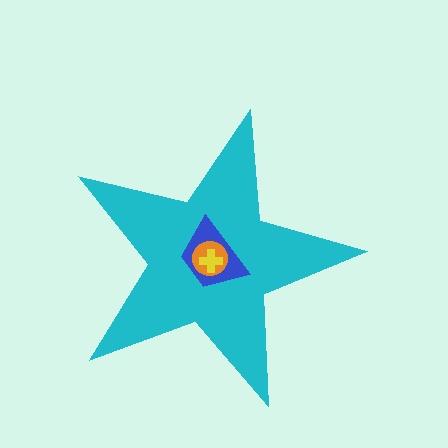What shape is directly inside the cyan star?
The blue trapezoid.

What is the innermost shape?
The yellow cross.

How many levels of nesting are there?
4.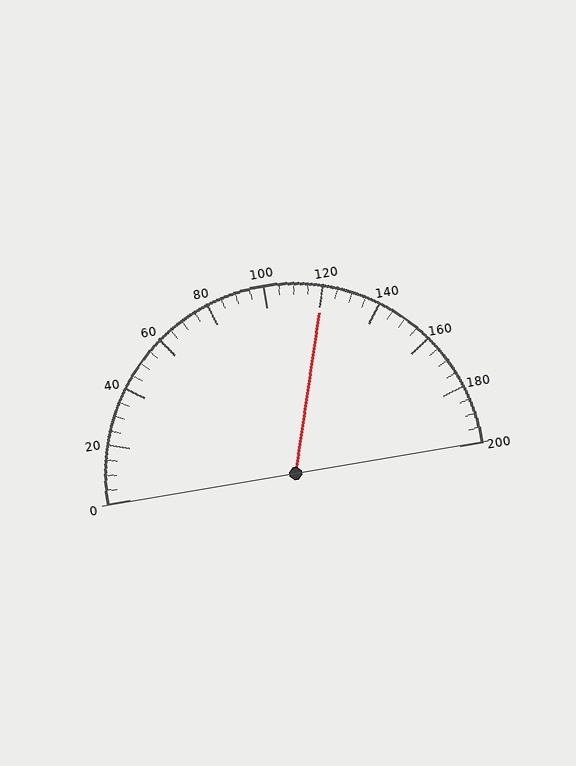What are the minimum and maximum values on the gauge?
The gauge ranges from 0 to 200.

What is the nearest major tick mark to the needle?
The nearest major tick mark is 120.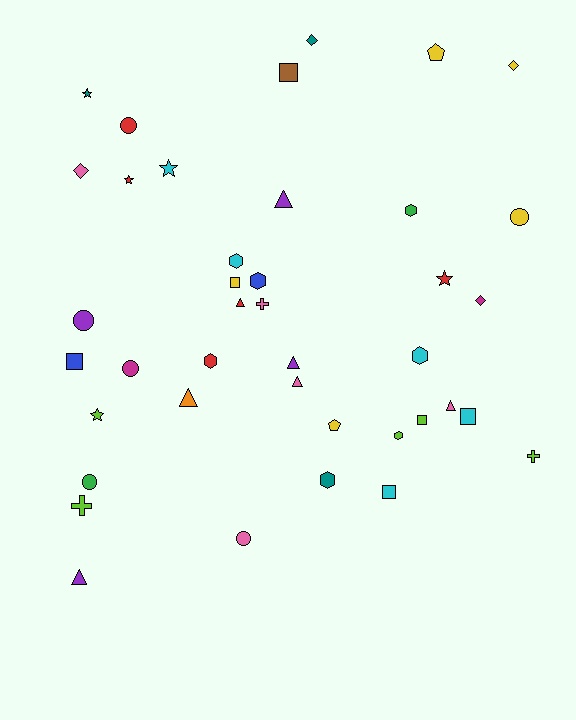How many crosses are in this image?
There are 3 crosses.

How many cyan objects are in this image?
There are 5 cyan objects.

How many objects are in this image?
There are 40 objects.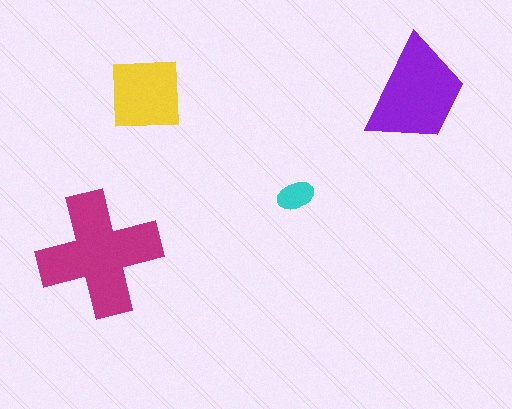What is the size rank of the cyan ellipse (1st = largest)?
4th.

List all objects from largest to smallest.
The magenta cross, the purple trapezoid, the yellow square, the cyan ellipse.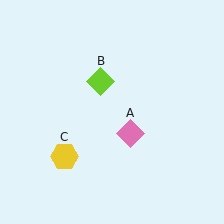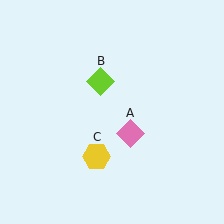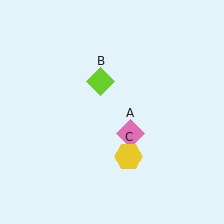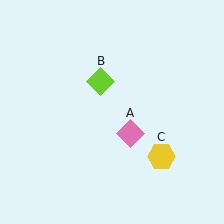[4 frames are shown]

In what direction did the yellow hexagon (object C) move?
The yellow hexagon (object C) moved right.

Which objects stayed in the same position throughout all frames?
Pink diamond (object A) and lime diamond (object B) remained stationary.